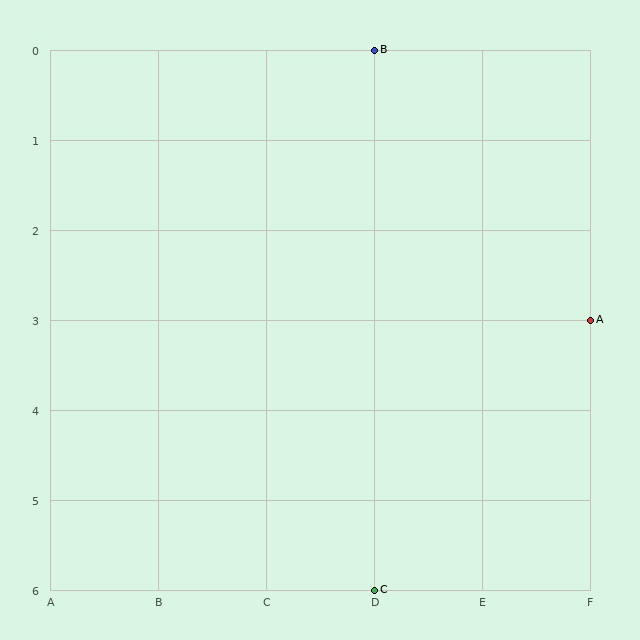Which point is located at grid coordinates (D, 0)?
Point B is at (D, 0).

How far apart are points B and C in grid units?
Points B and C are 6 rows apart.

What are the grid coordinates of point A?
Point A is at grid coordinates (F, 3).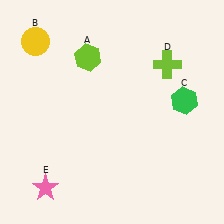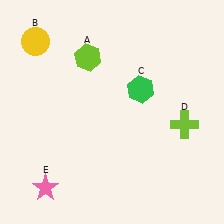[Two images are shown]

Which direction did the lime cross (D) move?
The lime cross (D) moved down.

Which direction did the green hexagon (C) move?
The green hexagon (C) moved left.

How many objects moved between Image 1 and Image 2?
2 objects moved between the two images.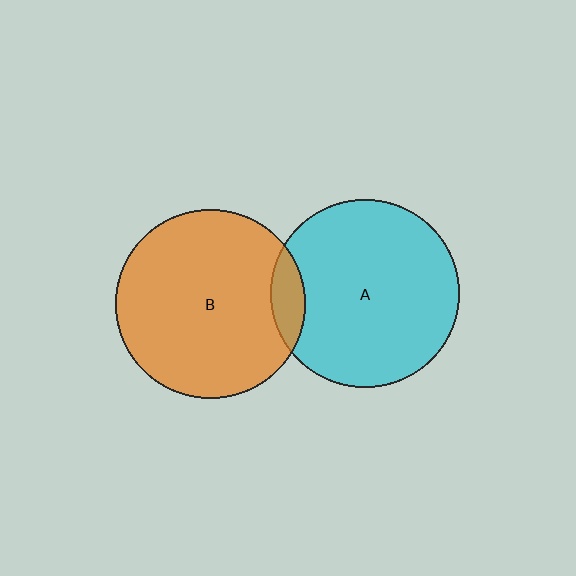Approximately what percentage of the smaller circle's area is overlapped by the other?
Approximately 10%.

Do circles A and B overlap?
Yes.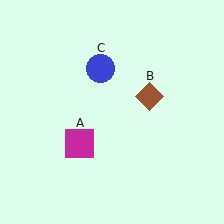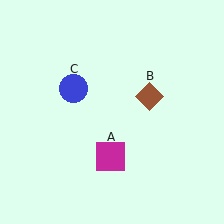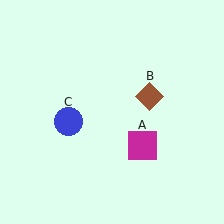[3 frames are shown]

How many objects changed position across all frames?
2 objects changed position: magenta square (object A), blue circle (object C).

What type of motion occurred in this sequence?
The magenta square (object A), blue circle (object C) rotated counterclockwise around the center of the scene.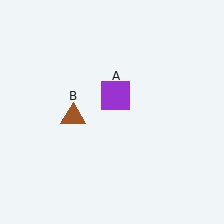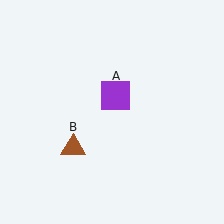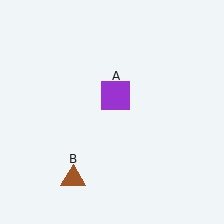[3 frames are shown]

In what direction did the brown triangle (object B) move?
The brown triangle (object B) moved down.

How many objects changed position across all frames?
1 object changed position: brown triangle (object B).